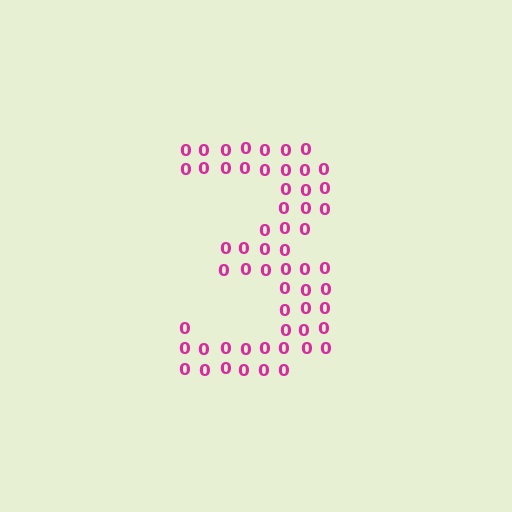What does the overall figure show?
The overall figure shows the digit 3.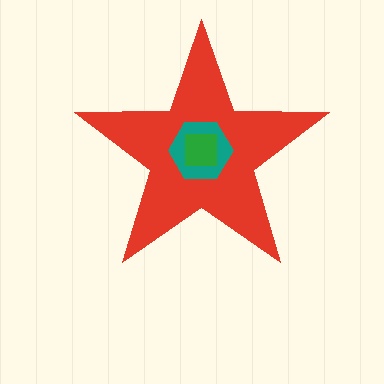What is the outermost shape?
The red star.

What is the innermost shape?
The green square.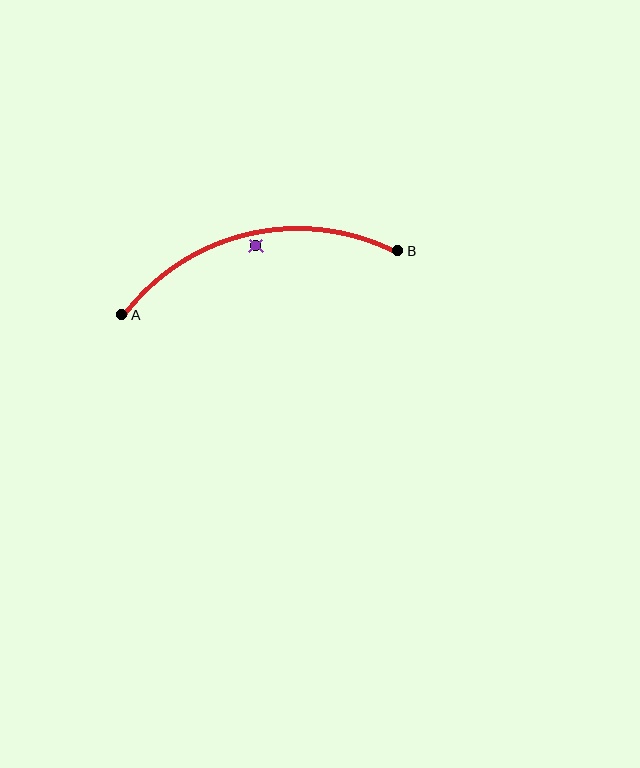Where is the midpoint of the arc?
The arc midpoint is the point on the curve farthest from the straight line joining A and B. It sits above that line.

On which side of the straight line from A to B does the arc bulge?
The arc bulges above the straight line connecting A and B.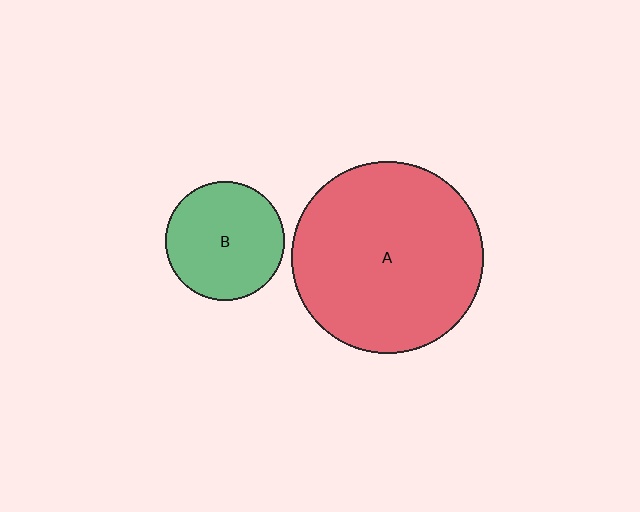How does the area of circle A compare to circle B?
Approximately 2.6 times.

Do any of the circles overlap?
No, none of the circles overlap.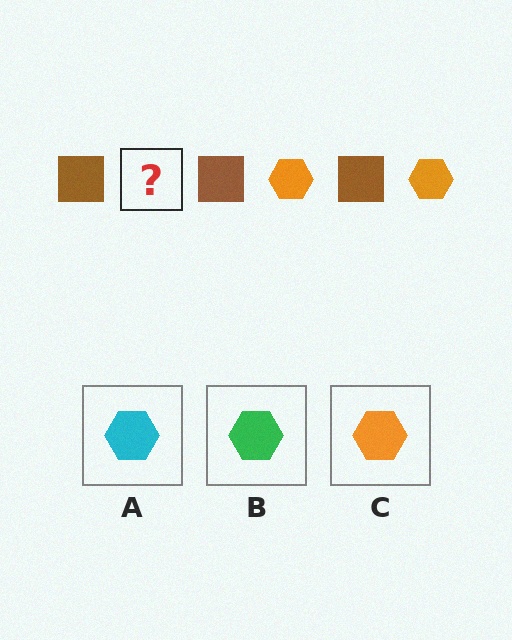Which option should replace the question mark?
Option C.